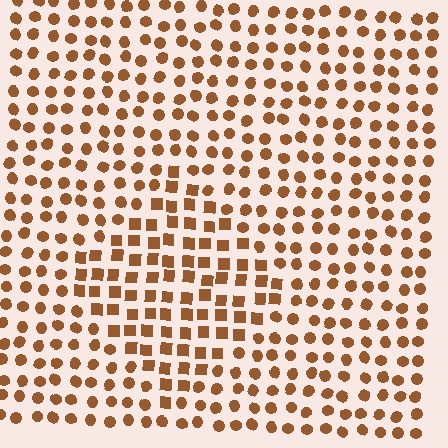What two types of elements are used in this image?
The image uses squares inside the diamond region and circles outside it.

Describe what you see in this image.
The image is filled with small brown elements arranged in a uniform grid. A diamond-shaped region contains squares, while the surrounding area contains circles. The boundary is defined purely by the change in element shape.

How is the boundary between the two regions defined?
The boundary is defined by a change in element shape: squares inside vs. circles outside. All elements share the same color and spacing.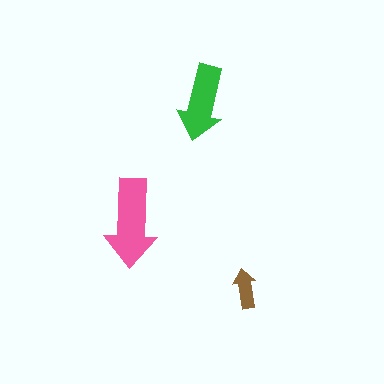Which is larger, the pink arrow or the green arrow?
The pink one.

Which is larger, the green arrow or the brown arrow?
The green one.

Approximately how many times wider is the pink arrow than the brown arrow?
About 2.5 times wider.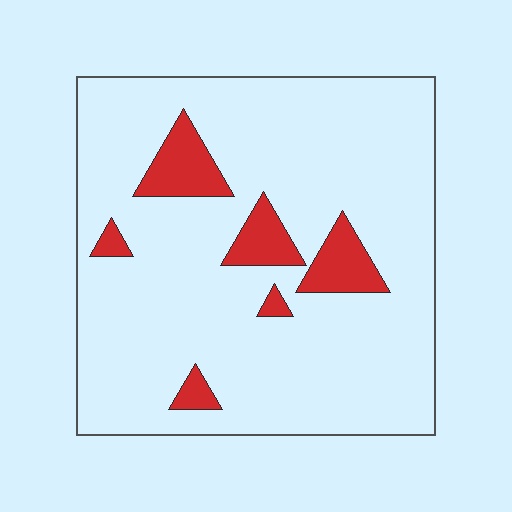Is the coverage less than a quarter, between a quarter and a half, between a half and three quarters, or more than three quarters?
Less than a quarter.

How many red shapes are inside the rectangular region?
6.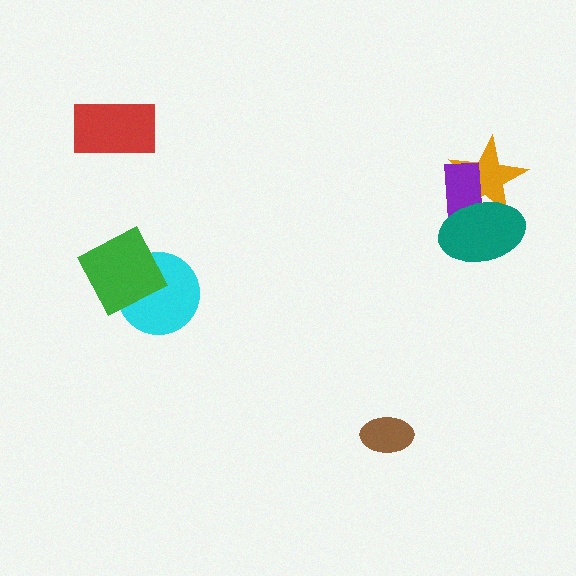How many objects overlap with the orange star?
2 objects overlap with the orange star.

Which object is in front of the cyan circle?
The green diamond is in front of the cyan circle.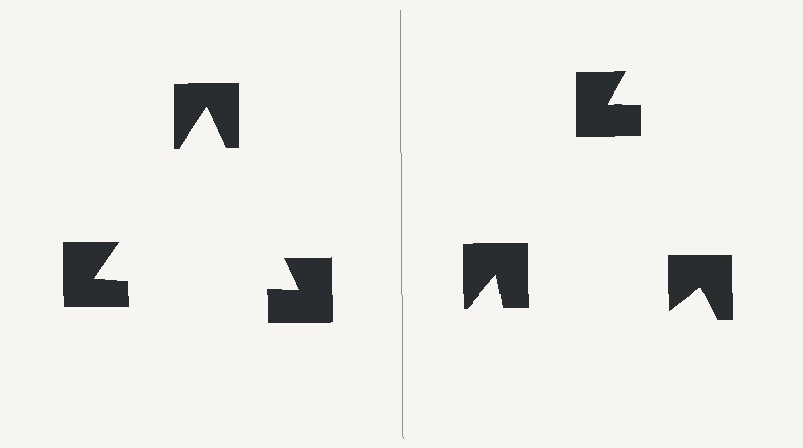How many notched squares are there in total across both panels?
6 — 3 on each side.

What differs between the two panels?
The notched squares are positioned identically on both sides; only the wedge orientations differ. On the left they align to a triangle; on the right they are misaligned.